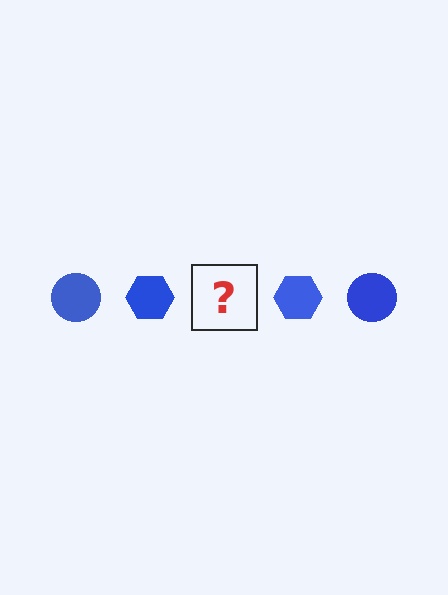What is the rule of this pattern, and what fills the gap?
The rule is that the pattern cycles through circle, hexagon shapes in blue. The gap should be filled with a blue circle.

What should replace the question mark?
The question mark should be replaced with a blue circle.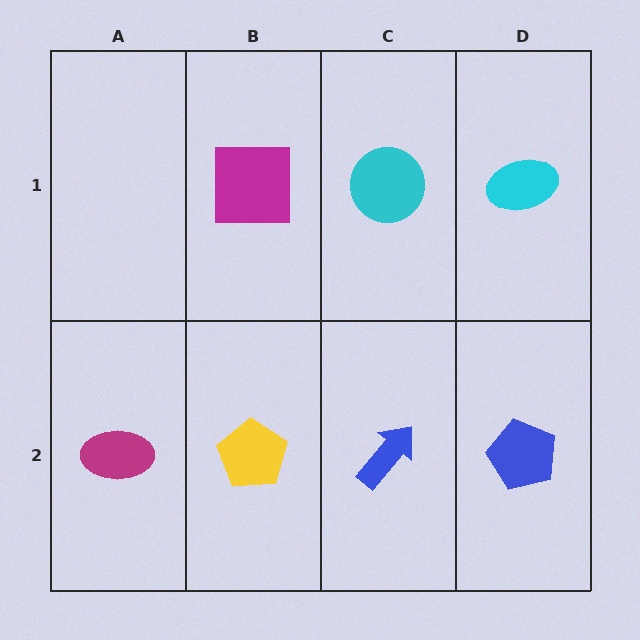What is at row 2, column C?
A blue arrow.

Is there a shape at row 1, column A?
No, that cell is empty.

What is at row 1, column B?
A magenta square.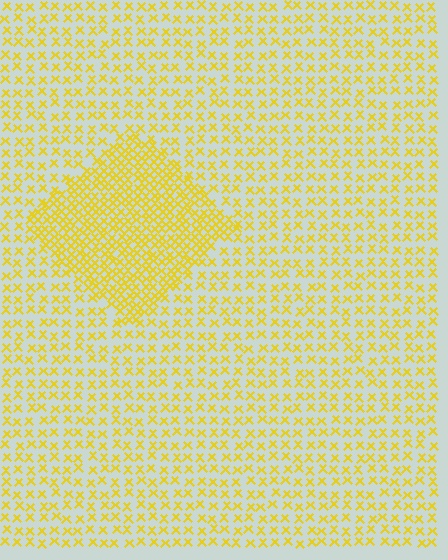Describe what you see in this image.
The image contains small yellow elements arranged at two different densities. A diamond-shaped region is visible where the elements are more densely packed than the surrounding area.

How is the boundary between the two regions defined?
The boundary is defined by a change in element density (approximately 2.1x ratio). All elements are the same color, size, and shape.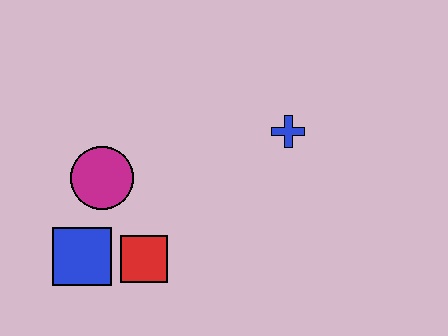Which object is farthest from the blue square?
The blue cross is farthest from the blue square.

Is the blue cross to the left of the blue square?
No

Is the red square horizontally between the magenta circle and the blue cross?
Yes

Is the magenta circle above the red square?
Yes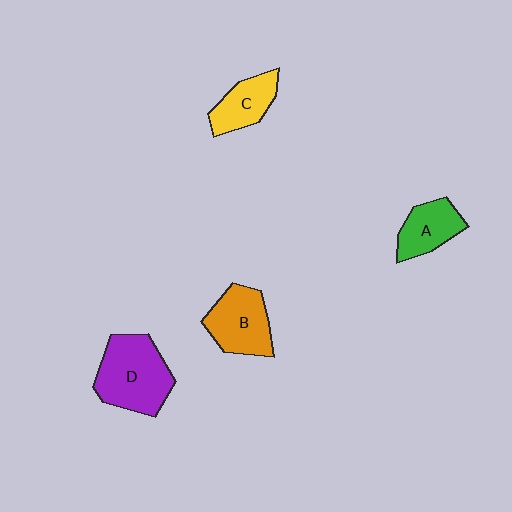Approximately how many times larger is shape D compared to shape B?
Approximately 1.3 times.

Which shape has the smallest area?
Shape C (yellow).